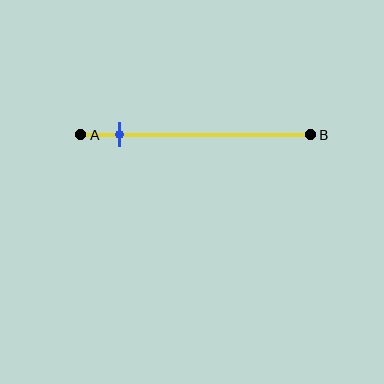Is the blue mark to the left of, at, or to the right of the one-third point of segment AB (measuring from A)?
The blue mark is to the left of the one-third point of segment AB.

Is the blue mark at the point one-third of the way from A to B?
No, the mark is at about 15% from A, not at the 33% one-third point.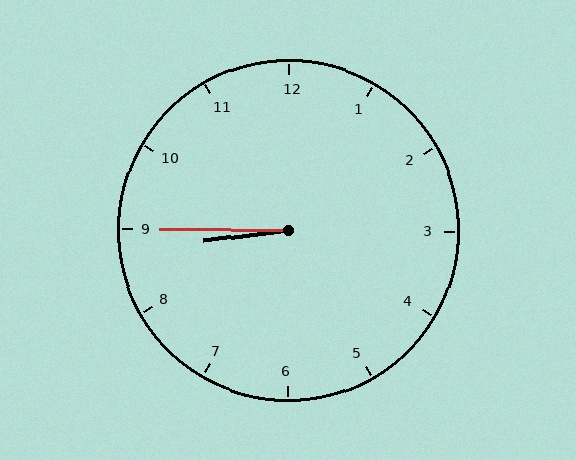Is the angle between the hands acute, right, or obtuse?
It is acute.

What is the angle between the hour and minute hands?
Approximately 8 degrees.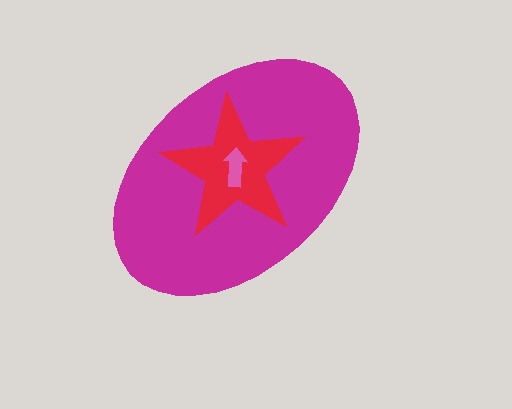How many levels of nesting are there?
3.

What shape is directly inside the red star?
The pink arrow.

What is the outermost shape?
The magenta ellipse.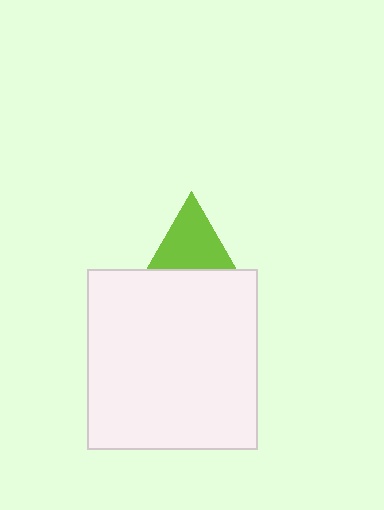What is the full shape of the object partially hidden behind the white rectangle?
The partially hidden object is a lime triangle.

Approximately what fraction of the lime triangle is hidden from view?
Roughly 39% of the lime triangle is hidden behind the white rectangle.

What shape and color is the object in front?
The object in front is a white rectangle.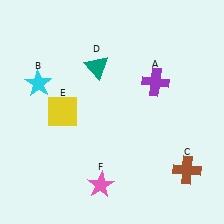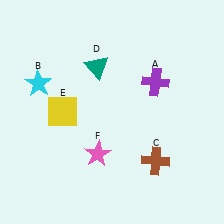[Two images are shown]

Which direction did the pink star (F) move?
The pink star (F) moved up.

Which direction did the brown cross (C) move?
The brown cross (C) moved left.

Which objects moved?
The objects that moved are: the brown cross (C), the pink star (F).